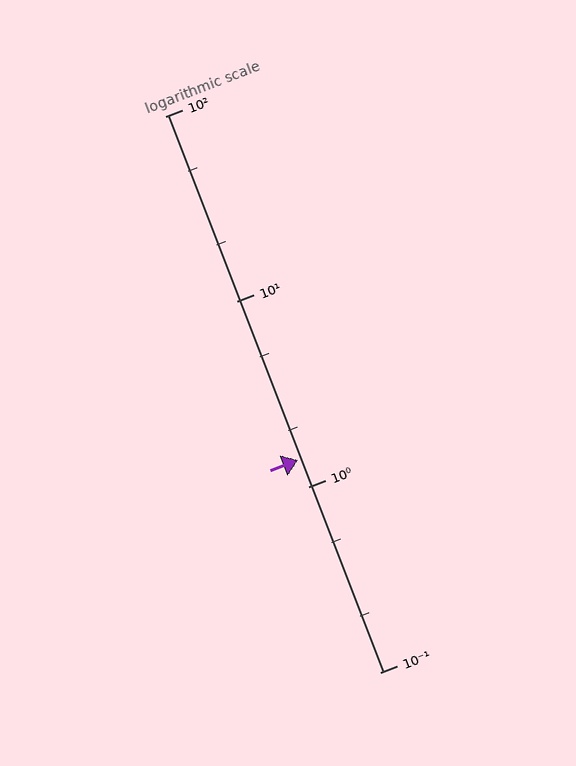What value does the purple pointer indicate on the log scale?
The pointer indicates approximately 1.4.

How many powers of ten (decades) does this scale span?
The scale spans 3 decades, from 0.1 to 100.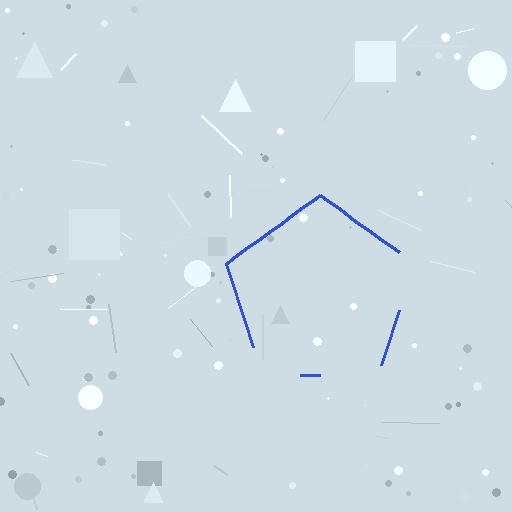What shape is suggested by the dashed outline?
The dashed outline suggests a pentagon.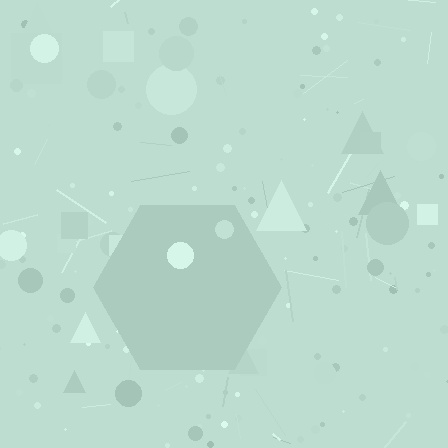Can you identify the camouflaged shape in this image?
The camouflaged shape is a hexagon.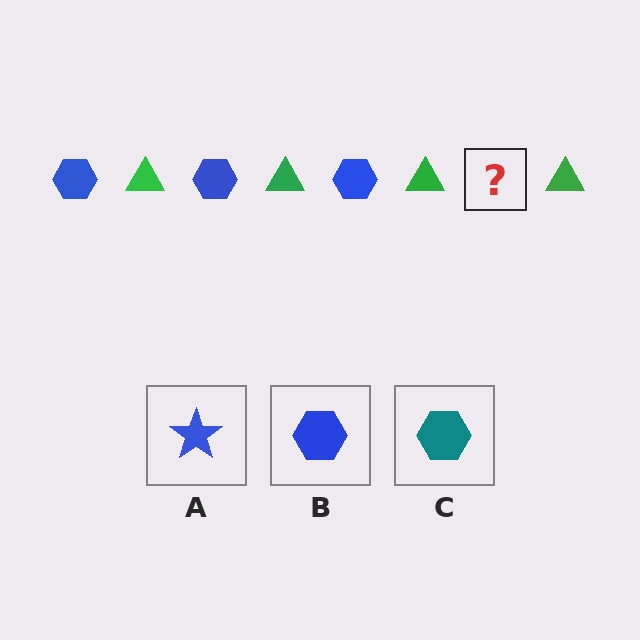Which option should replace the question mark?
Option B.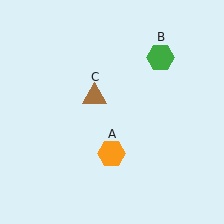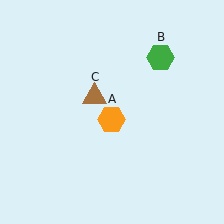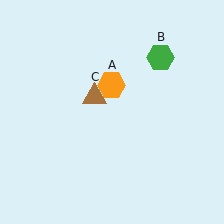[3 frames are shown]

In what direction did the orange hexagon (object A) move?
The orange hexagon (object A) moved up.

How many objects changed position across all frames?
1 object changed position: orange hexagon (object A).